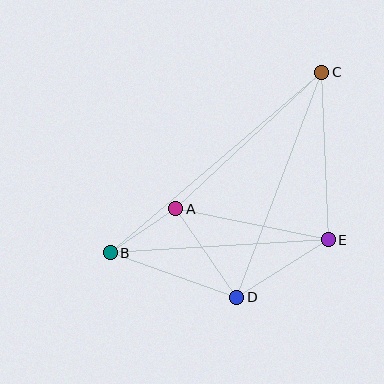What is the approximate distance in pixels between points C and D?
The distance between C and D is approximately 240 pixels.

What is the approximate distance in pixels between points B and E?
The distance between B and E is approximately 218 pixels.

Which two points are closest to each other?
Points A and B are closest to each other.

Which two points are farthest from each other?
Points B and C are farthest from each other.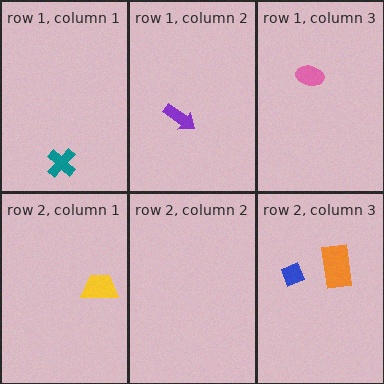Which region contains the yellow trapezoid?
The row 2, column 1 region.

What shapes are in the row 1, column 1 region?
The teal cross.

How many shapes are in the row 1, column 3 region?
1.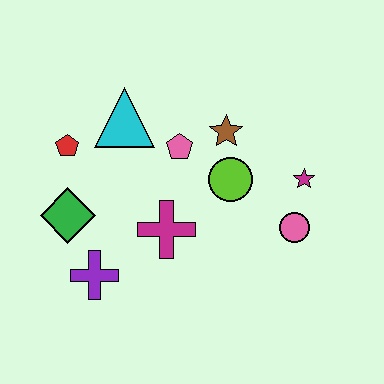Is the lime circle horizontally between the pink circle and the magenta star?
No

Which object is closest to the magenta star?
The pink circle is closest to the magenta star.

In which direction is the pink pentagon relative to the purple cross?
The pink pentagon is above the purple cross.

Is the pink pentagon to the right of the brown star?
No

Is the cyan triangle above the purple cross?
Yes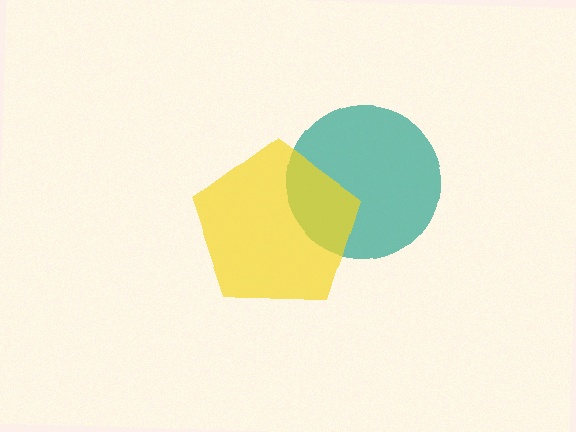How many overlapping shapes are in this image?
There are 2 overlapping shapes in the image.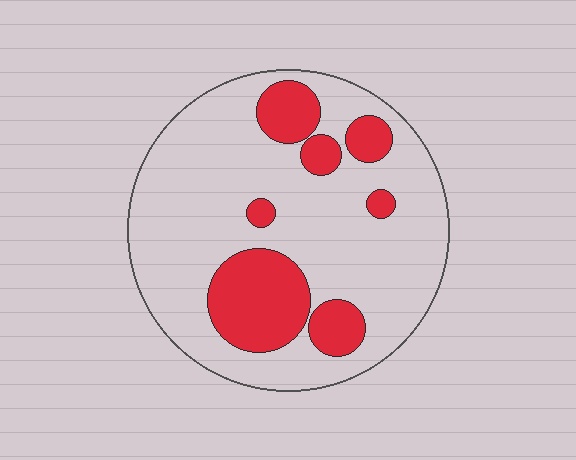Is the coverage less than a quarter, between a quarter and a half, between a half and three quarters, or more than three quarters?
Less than a quarter.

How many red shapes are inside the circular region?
7.